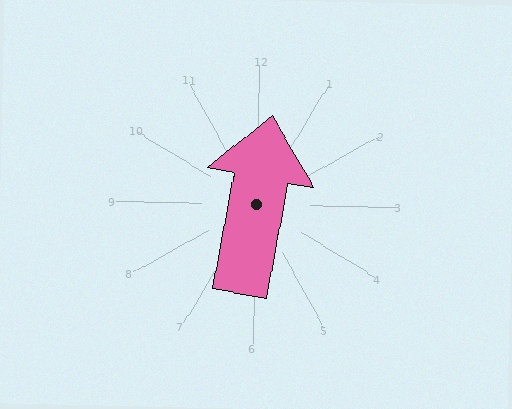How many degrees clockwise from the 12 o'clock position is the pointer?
Approximately 9 degrees.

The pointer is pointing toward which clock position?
Roughly 12 o'clock.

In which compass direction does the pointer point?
North.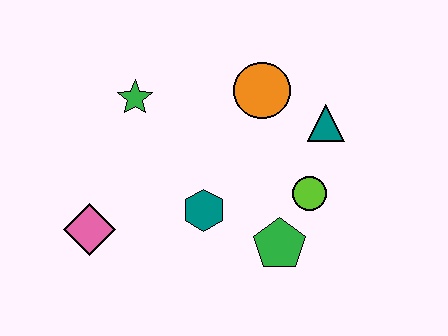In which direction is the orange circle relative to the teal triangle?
The orange circle is to the left of the teal triangle.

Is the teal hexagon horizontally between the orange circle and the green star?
Yes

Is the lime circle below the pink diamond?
No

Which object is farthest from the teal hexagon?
The teal triangle is farthest from the teal hexagon.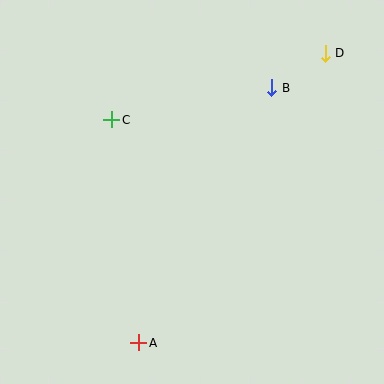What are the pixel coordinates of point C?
Point C is at (112, 120).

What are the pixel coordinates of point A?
Point A is at (139, 343).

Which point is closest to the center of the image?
Point C at (112, 120) is closest to the center.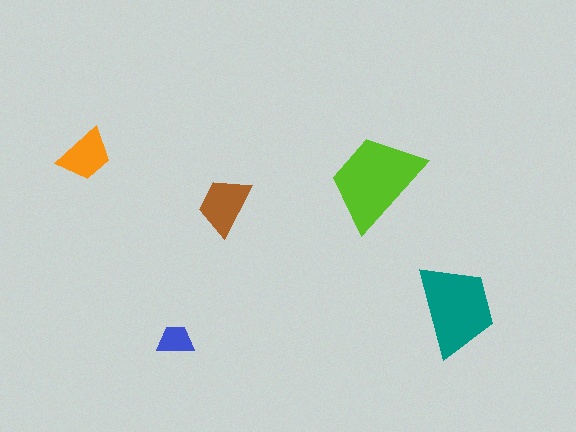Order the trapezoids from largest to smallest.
the lime one, the teal one, the brown one, the orange one, the blue one.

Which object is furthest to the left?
The orange trapezoid is leftmost.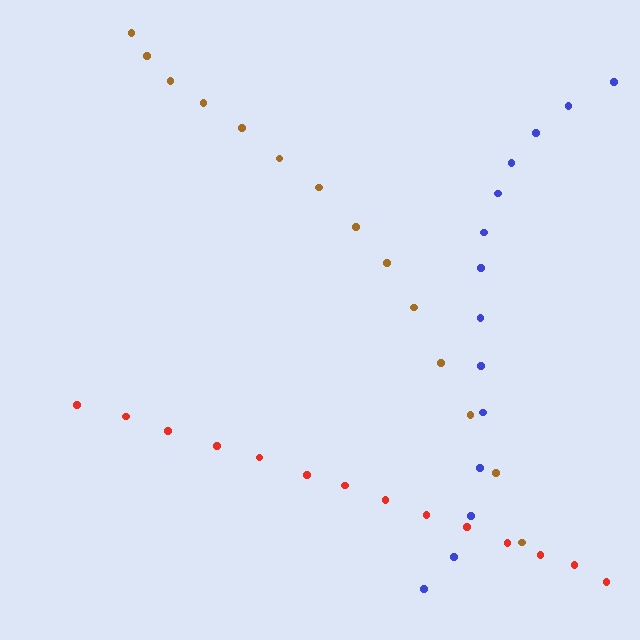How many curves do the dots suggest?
There are 3 distinct paths.